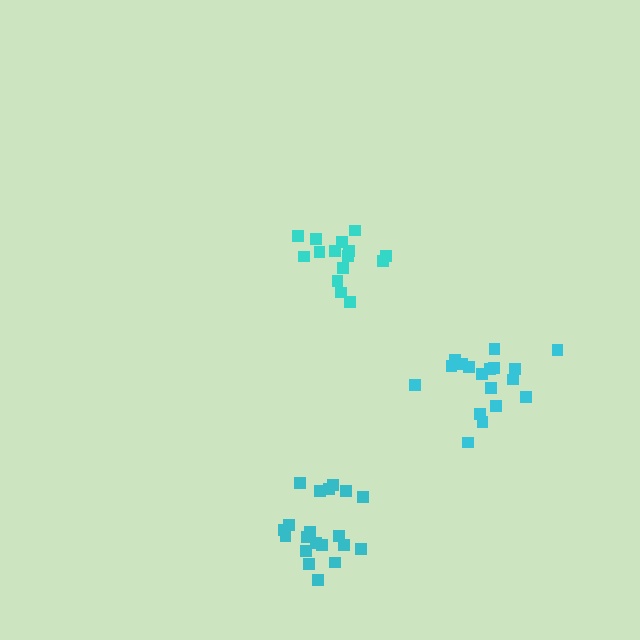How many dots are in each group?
Group 1: 15 dots, Group 2: 20 dots, Group 3: 18 dots (53 total).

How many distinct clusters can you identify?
There are 3 distinct clusters.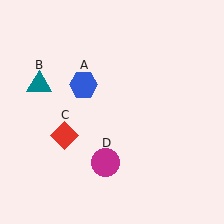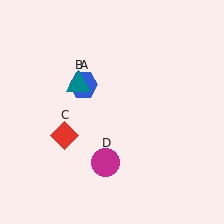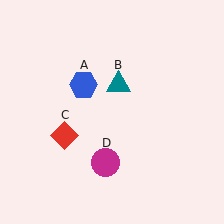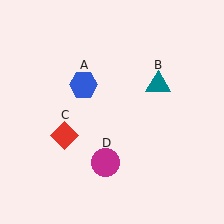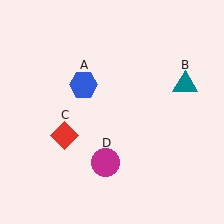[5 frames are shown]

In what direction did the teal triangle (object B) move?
The teal triangle (object B) moved right.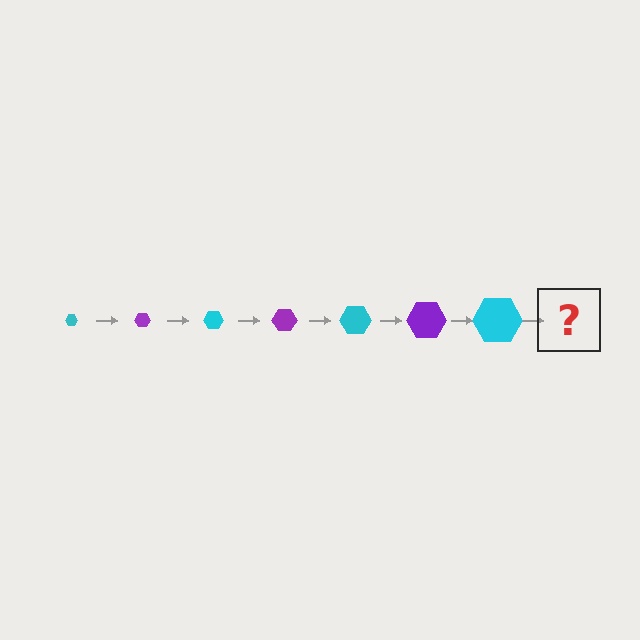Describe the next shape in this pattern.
It should be a purple hexagon, larger than the previous one.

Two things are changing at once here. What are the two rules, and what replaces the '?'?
The two rules are that the hexagon grows larger each step and the color cycles through cyan and purple. The '?' should be a purple hexagon, larger than the previous one.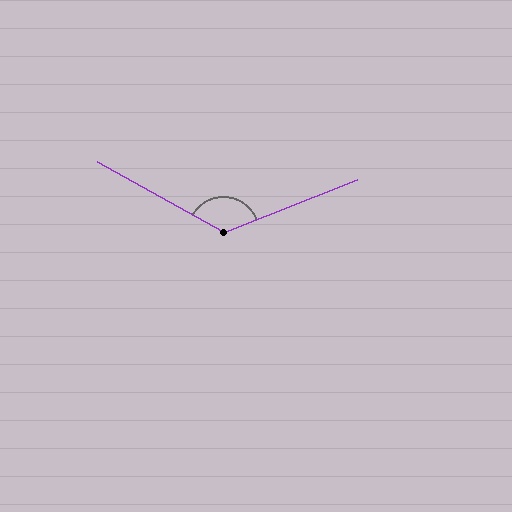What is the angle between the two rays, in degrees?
Approximately 129 degrees.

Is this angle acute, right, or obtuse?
It is obtuse.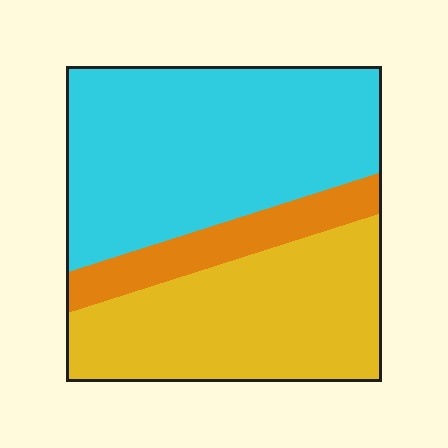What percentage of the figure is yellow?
Yellow covers about 40% of the figure.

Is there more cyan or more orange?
Cyan.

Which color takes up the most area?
Cyan, at roughly 50%.